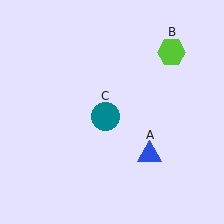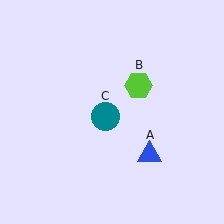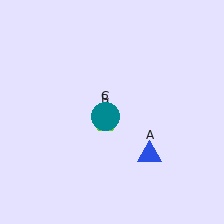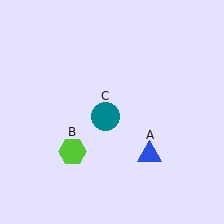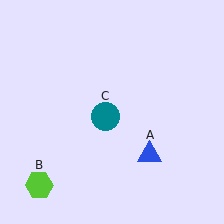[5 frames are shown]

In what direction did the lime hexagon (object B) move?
The lime hexagon (object B) moved down and to the left.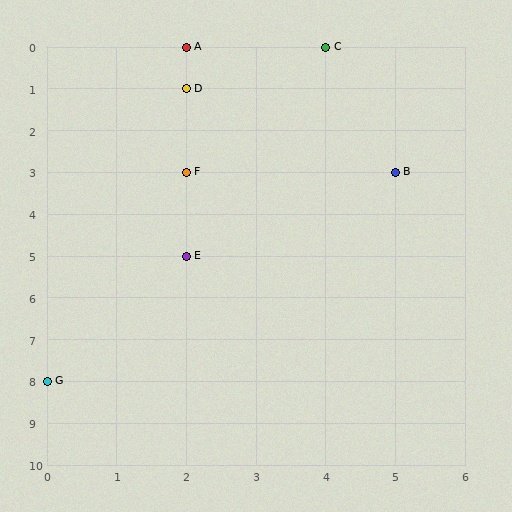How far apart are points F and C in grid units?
Points F and C are 2 columns and 3 rows apart (about 3.6 grid units diagonally).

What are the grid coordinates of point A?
Point A is at grid coordinates (2, 0).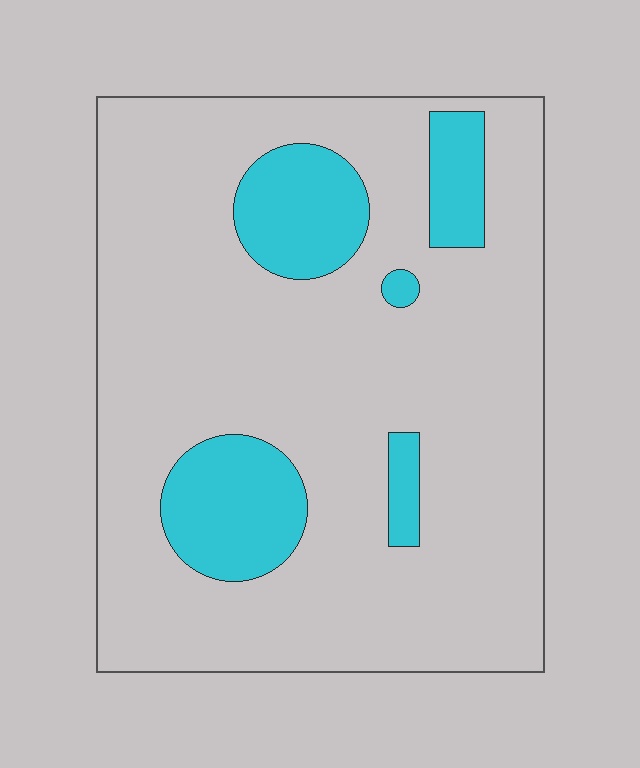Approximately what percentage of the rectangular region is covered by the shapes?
Approximately 15%.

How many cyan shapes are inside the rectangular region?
5.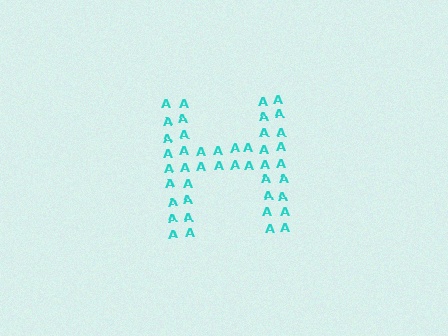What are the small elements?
The small elements are letter A's.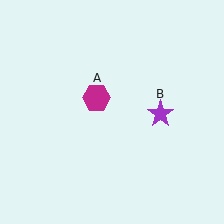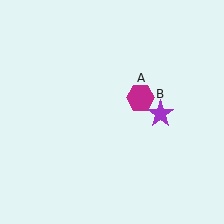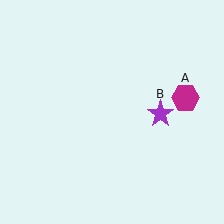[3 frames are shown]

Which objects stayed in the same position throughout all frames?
Purple star (object B) remained stationary.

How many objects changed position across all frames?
1 object changed position: magenta hexagon (object A).